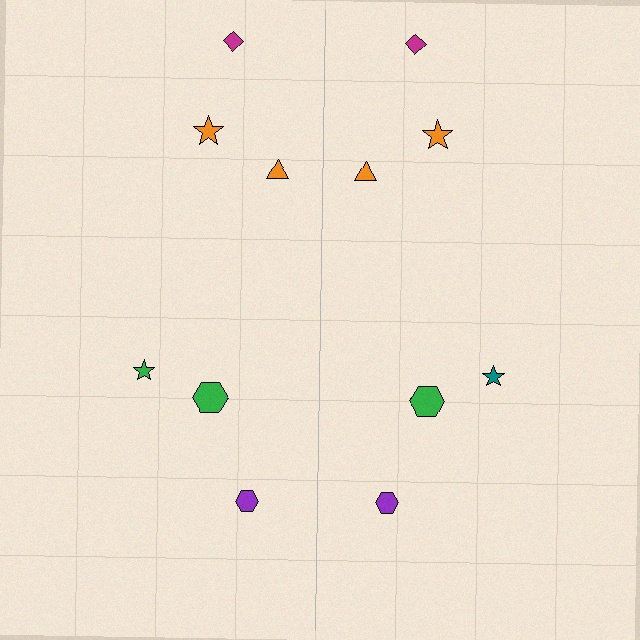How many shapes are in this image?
There are 12 shapes in this image.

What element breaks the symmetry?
The teal star on the right side breaks the symmetry — its mirror counterpart is green.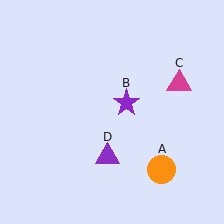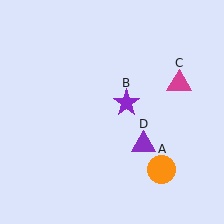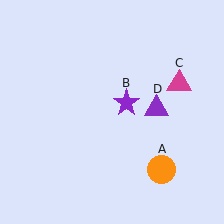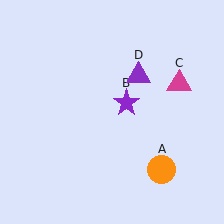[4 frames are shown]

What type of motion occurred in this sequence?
The purple triangle (object D) rotated counterclockwise around the center of the scene.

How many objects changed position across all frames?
1 object changed position: purple triangle (object D).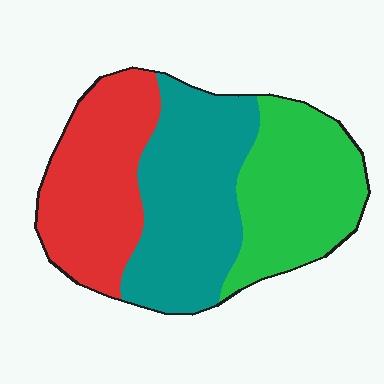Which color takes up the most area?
Teal, at roughly 35%.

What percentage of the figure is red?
Red takes up about one third (1/3) of the figure.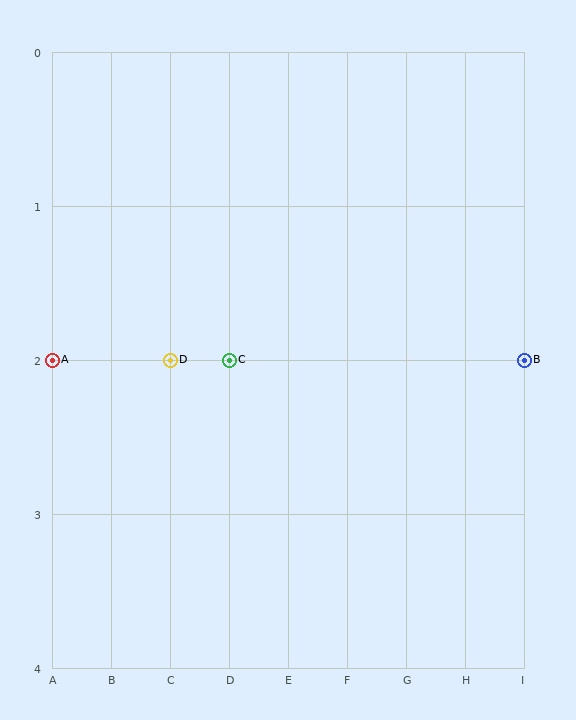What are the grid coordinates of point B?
Point B is at grid coordinates (I, 2).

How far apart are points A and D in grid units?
Points A and D are 2 columns apart.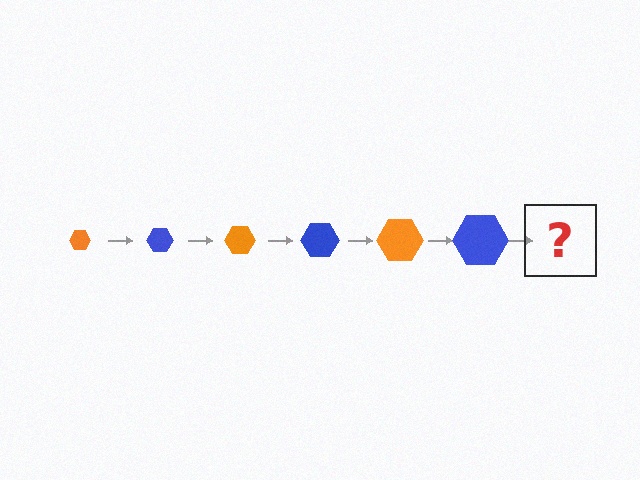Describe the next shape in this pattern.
It should be an orange hexagon, larger than the previous one.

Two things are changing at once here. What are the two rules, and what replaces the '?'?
The two rules are that the hexagon grows larger each step and the color cycles through orange and blue. The '?' should be an orange hexagon, larger than the previous one.